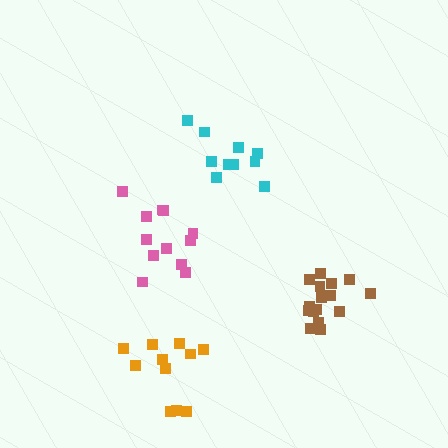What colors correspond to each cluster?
The clusters are colored: cyan, pink, brown, orange.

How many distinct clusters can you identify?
There are 4 distinct clusters.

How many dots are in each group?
Group 1: 10 dots, Group 2: 12 dots, Group 3: 16 dots, Group 4: 11 dots (49 total).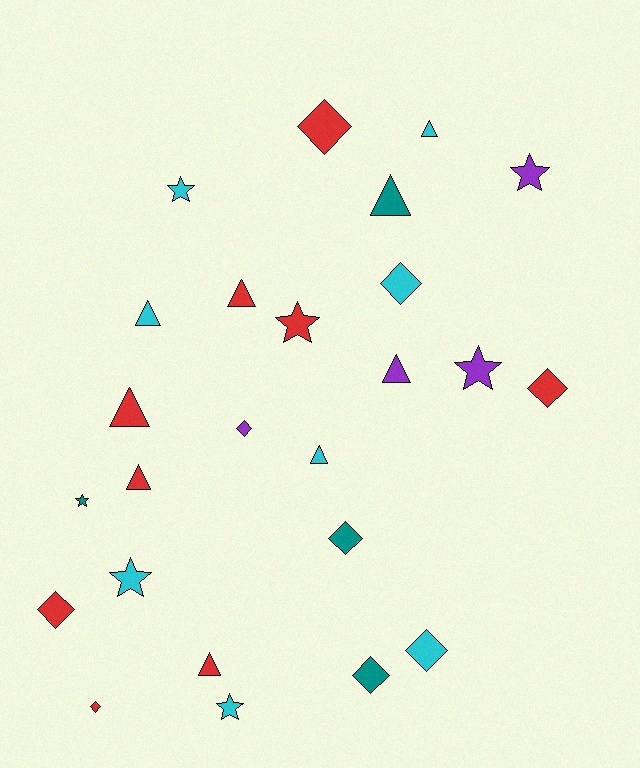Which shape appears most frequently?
Triangle, with 9 objects.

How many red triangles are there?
There are 4 red triangles.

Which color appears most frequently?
Red, with 9 objects.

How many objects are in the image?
There are 25 objects.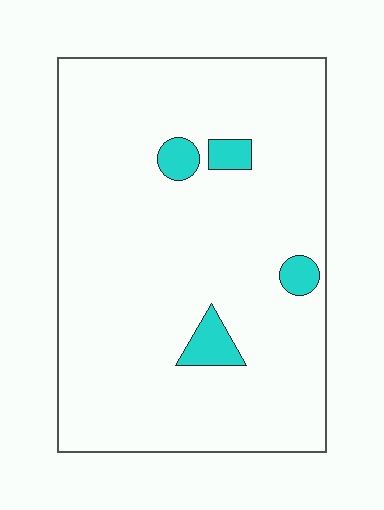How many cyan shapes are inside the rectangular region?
4.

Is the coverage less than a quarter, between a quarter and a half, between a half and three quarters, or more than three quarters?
Less than a quarter.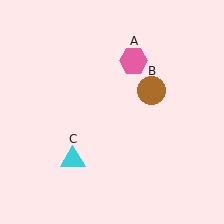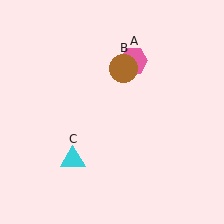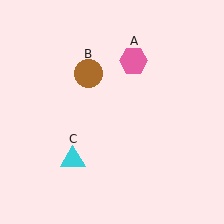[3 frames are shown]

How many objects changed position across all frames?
1 object changed position: brown circle (object B).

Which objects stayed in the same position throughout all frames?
Pink hexagon (object A) and cyan triangle (object C) remained stationary.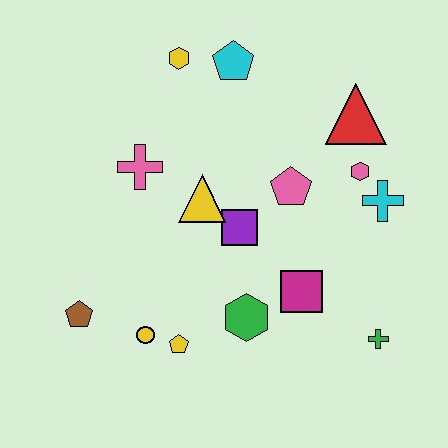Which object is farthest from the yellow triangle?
The green cross is farthest from the yellow triangle.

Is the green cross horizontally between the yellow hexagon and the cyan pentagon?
No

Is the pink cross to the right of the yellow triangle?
No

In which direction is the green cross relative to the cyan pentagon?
The green cross is below the cyan pentagon.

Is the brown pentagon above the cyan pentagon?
No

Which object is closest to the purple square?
The yellow triangle is closest to the purple square.